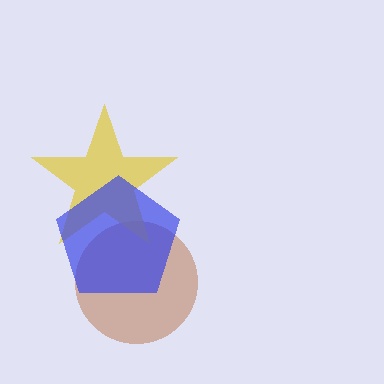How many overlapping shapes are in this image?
There are 3 overlapping shapes in the image.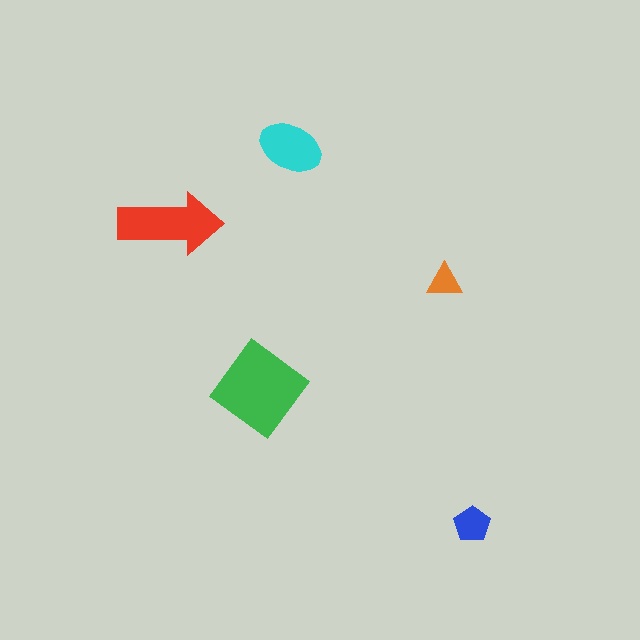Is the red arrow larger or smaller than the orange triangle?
Larger.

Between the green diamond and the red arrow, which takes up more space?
The green diamond.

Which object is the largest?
The green diamond.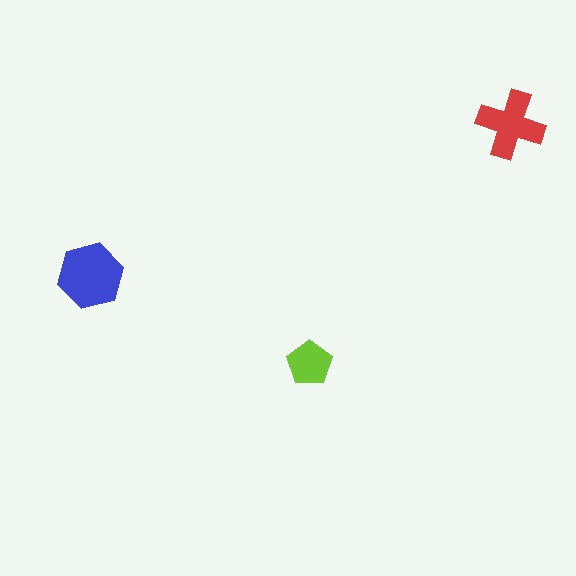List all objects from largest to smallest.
The blue hexagon, the red cross, the lime pentagon.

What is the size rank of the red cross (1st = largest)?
2nd.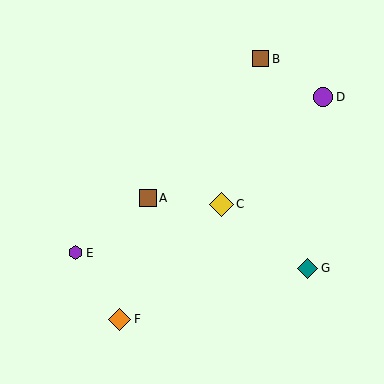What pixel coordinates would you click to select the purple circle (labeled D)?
Click at (323, 97) to select the purple circle D.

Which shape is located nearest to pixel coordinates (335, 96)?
The purple circle (labeled D) at (323, 97) is nearest to that location.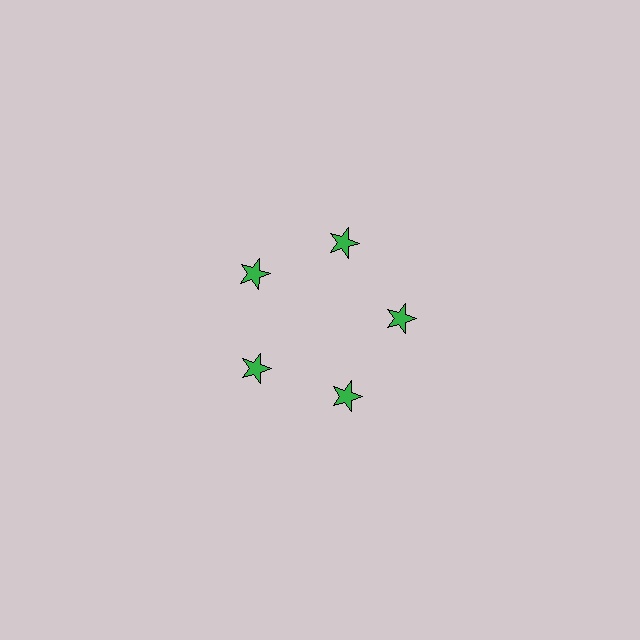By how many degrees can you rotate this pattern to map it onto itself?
The pattern maps onto itself every 72 degrees of rotation.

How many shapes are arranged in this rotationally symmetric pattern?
There are 5 shapes, arranged in 5 groups of 1.